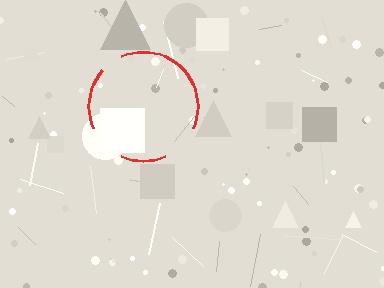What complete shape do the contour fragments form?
The contour fragments form a circle.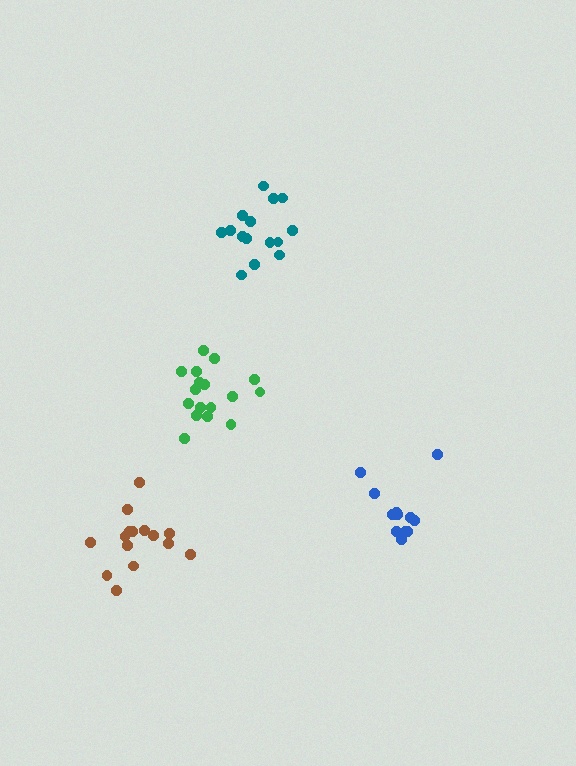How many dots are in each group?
Group 1: 15 dots, Group 2: 12 dots, Group 3: 15 dots, Group 4: 17 dots (59 total).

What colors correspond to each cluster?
The clusters are colored: teal, blue, brown, green.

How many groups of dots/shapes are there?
There are 4 groups.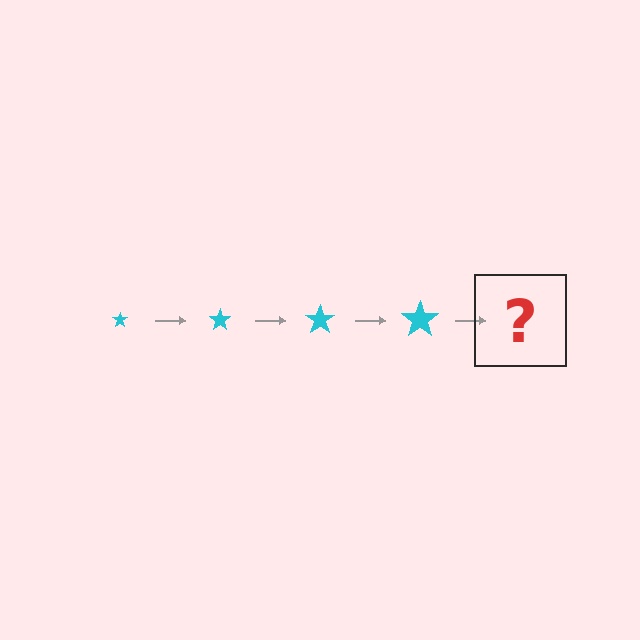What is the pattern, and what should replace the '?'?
The pattern is that the star gets progressively larger each step. The '?' should be a cyan star, larger than the previous one.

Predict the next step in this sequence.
The next step is a cyan star, larger than the previous one.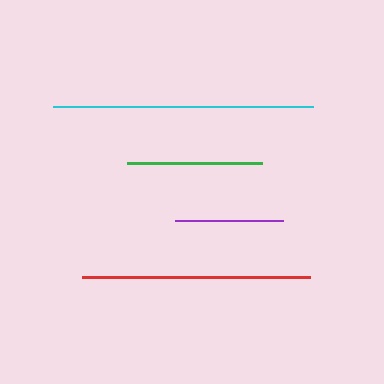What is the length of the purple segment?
The purple segment is approximately 108 pixels long.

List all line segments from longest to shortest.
From longest to shortest: cyan, red, green, purple.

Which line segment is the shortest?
The purple line is the shortest at approximately 108 pixels.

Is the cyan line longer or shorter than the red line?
The cyan line is longer than the red line.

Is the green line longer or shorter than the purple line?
The green line is longer than the purple line.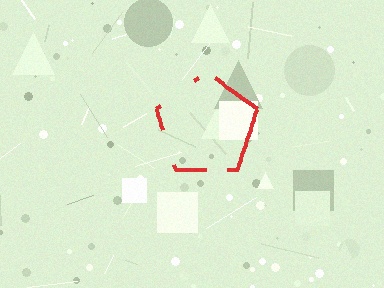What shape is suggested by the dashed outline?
The dashed outline suggests a pentagon.